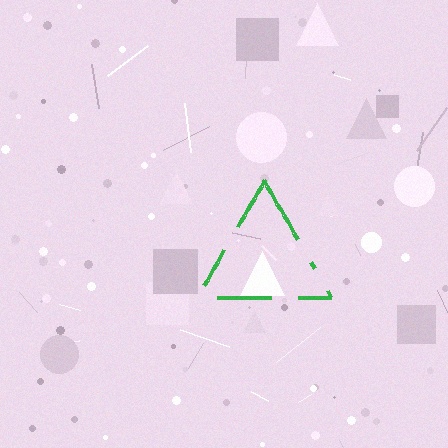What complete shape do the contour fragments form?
The contour fragments form a triangle.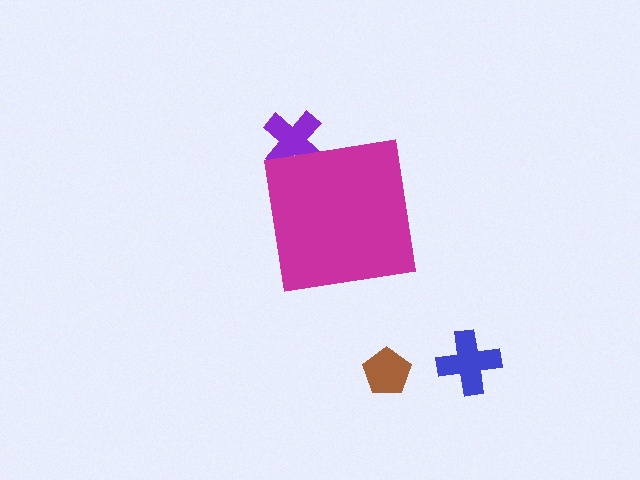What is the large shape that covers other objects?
A magenta square.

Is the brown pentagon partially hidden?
No, the brown pentagon is fully visible.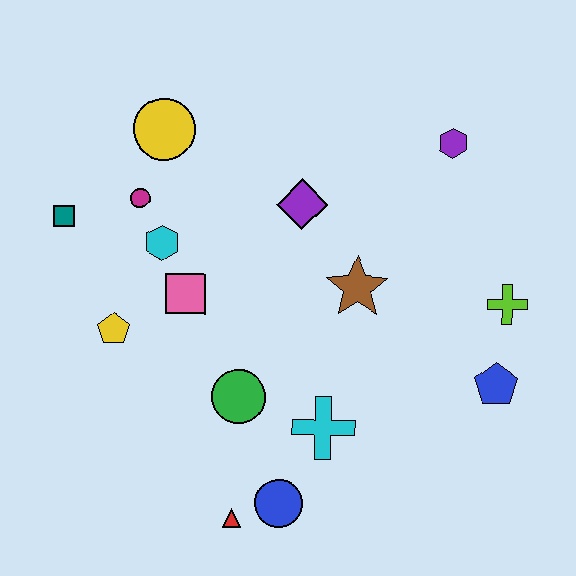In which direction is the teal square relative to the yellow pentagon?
The teal square is above the yellow pentagon.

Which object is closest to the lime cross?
The blue pentagon is closest to the lime cross.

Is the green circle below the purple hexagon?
Yes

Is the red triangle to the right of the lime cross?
No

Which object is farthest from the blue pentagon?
The teal square is farthest from the blue pentagon.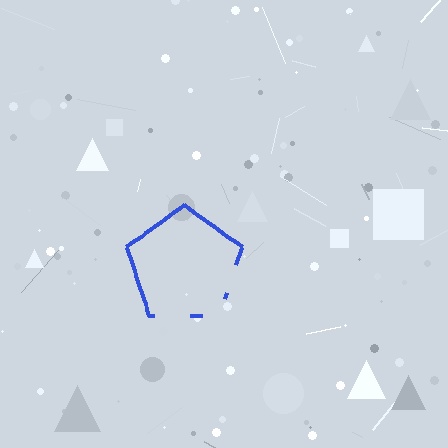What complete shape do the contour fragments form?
The contour fragments form a pentagon.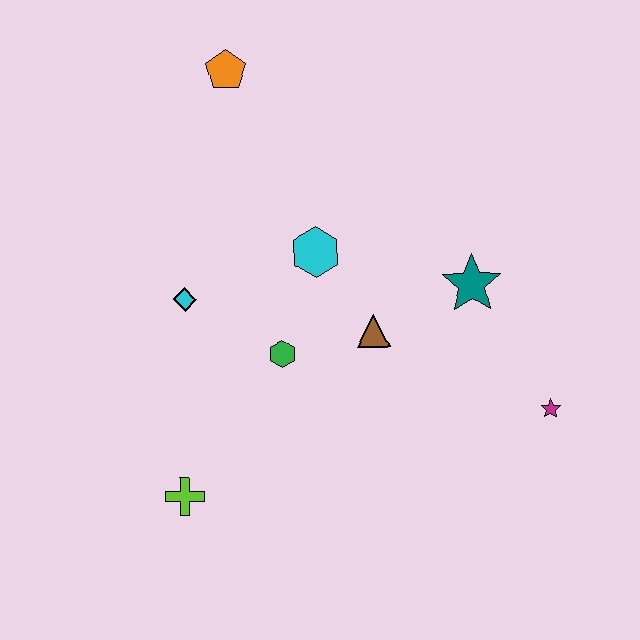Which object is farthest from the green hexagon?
The orange pentagon is farthest from the green hexagon.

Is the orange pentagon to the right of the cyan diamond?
Yes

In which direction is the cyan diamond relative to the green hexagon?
The cyan diamond is to the left of the green hexagon.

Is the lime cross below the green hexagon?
Yes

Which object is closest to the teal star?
The brown triangle is closest to the teal star.